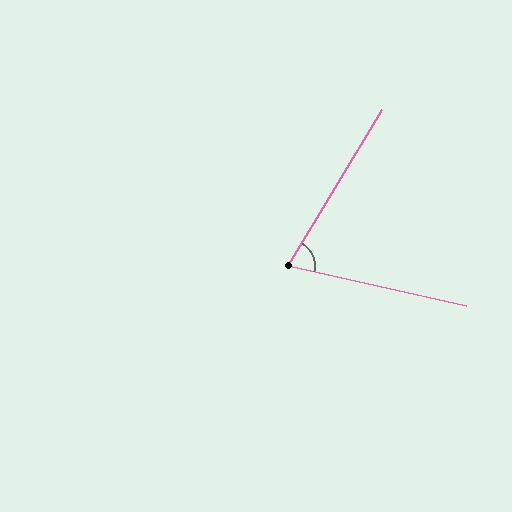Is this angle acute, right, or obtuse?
It is acute.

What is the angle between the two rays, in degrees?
Approximately 72 degrees.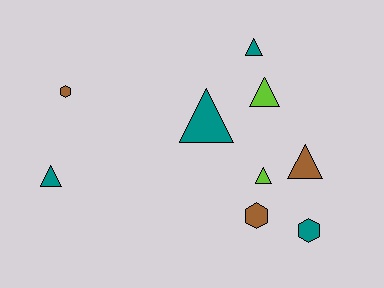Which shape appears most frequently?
Triangle, with 6 objects.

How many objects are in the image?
There are 9 objects.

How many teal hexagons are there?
There is 1 teal hexagon.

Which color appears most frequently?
Teal, with 4 objects.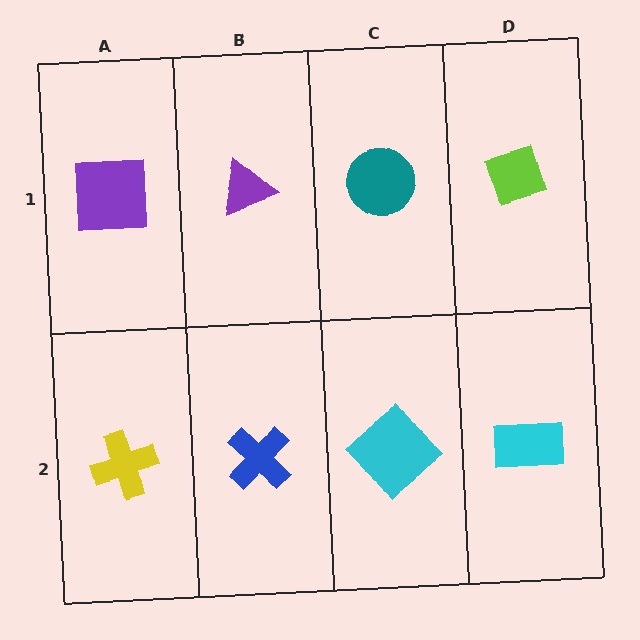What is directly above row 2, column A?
A purple square.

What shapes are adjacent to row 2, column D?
A lime diamond (row 1, column D), a cyan diamond (row 2, column C).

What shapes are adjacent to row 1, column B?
A blue cross (row 2, column B), a purple square (row 1, column A), a teal circle (row 1, column C).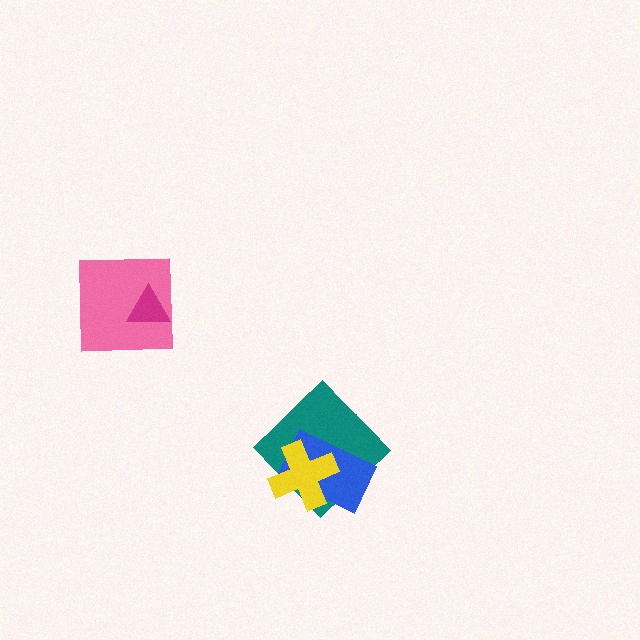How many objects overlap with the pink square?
1 object overlaps with the pink square.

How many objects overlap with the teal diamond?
2 objects overlap with the teal diamond.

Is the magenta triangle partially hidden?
No, no other shape covers it.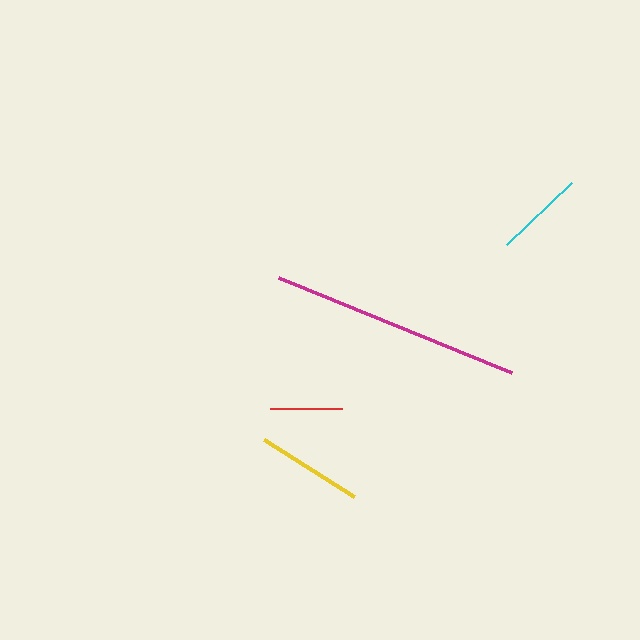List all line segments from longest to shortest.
From longest to shortest: magenta, yellow, cyan, red.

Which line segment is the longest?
The magenta line is the longest at approximately 252 pixels.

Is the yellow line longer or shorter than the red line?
The yellow line is longer than the red line.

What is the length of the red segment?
The red segment is approximately 72 pixels long.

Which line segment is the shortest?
The red line is the shortest at approximately 72 pixels.